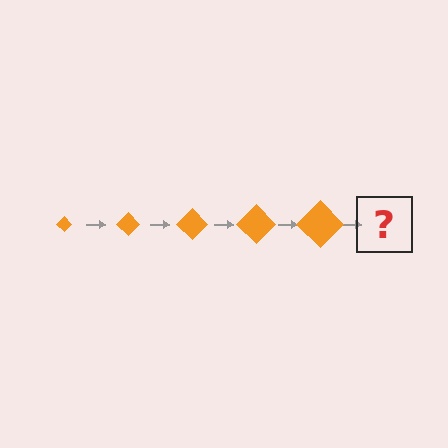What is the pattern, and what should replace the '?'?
The pattern is that the diamond gets progressively larger each step. The '?' should be an orange diamond, larger than the previous one.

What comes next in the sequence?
The next element should be an orange diamond, larger than the previous one.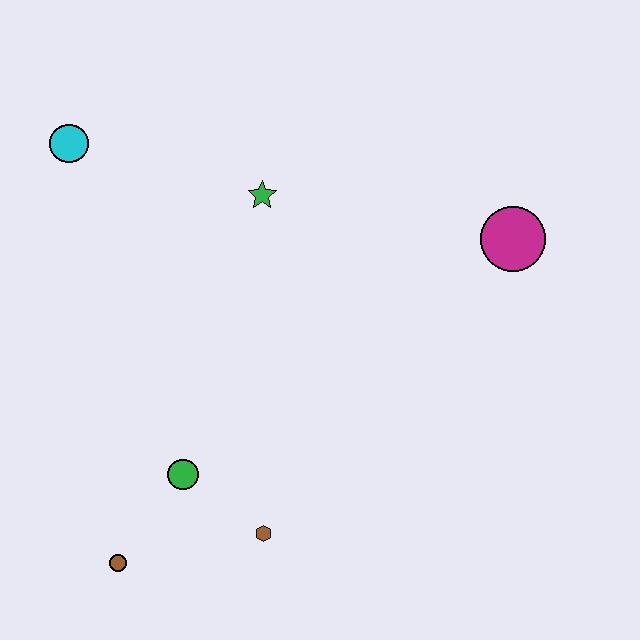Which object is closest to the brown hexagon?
The green circle is closest to the brown hexagon.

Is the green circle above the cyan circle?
No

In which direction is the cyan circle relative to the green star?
The cyan circle is to the left of the green star.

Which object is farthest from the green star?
The brown circle is farthest from the green star.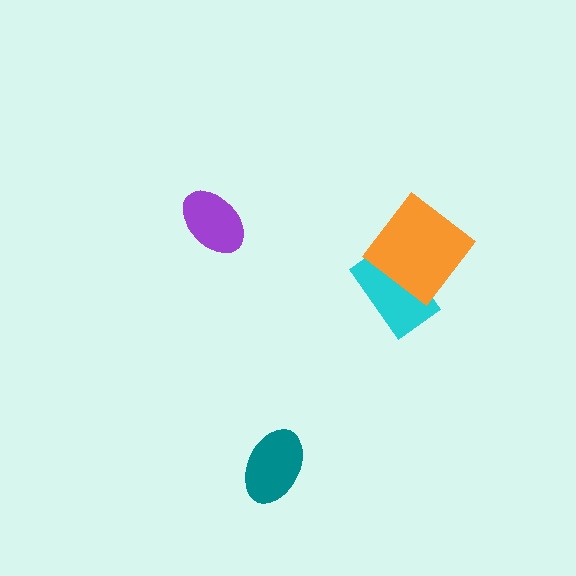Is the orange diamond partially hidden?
No, no other shape covers it.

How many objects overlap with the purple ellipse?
0 objects overlap with the purple ellipse.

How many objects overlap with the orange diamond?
1 object overlaps with the orange diamond.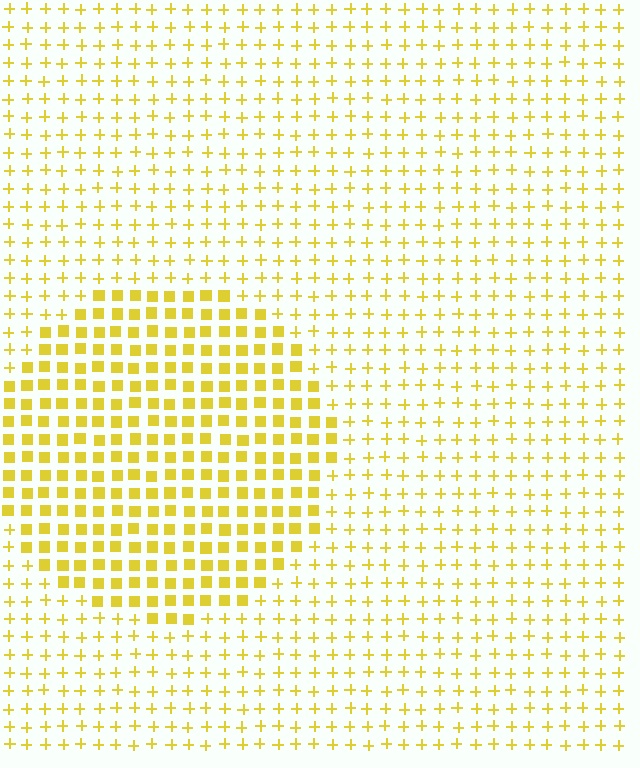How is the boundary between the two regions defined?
The boundary is defined by a change in element shape: squares inside vs. plus signs outside. All elements share the same color and spacing.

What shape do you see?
I see a circle.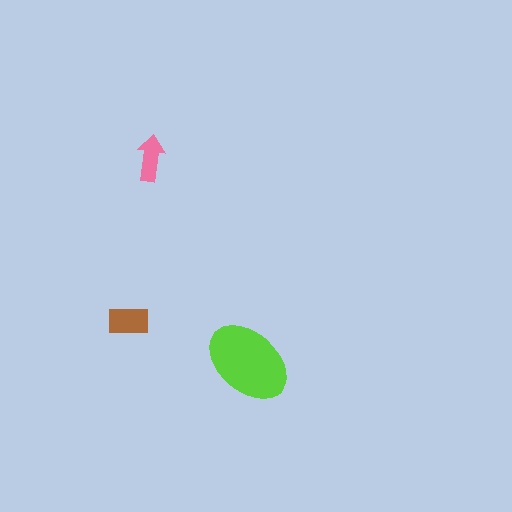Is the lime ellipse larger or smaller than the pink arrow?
Larger.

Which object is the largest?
The lime ellipse.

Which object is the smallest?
The pink arrow.